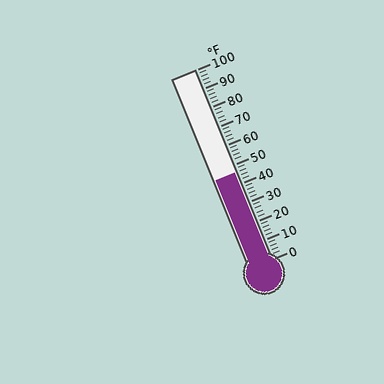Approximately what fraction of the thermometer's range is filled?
The thermometer is filled to approximately 45% of its range.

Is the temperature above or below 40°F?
The temperature is above 40°F.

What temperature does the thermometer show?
The thermometer shows approximately 46°F.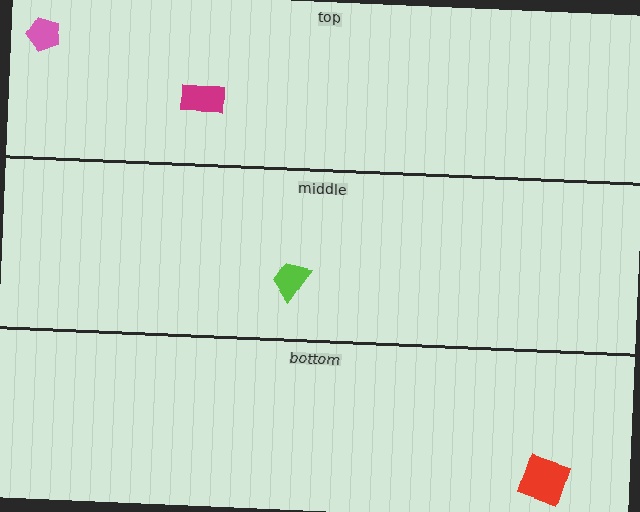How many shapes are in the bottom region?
1.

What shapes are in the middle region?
The lime trapezoid.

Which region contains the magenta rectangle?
The top region.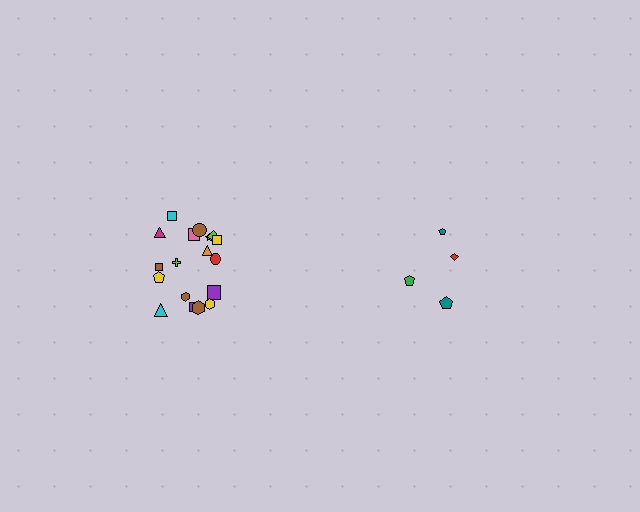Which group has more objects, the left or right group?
The left group.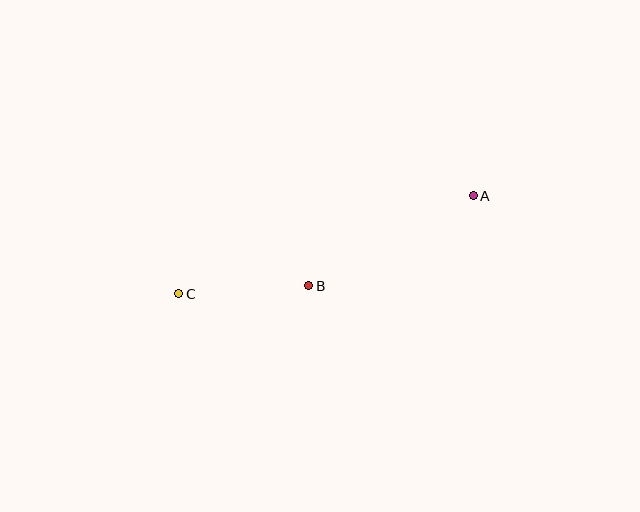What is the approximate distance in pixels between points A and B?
The distance between A and B is approximately 187 pixels.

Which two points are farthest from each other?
Points A and C are farthest from each other.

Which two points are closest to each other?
Points B and C are closest to each other.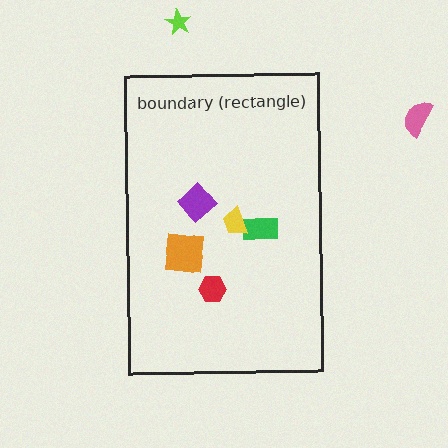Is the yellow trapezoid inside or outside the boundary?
Inside.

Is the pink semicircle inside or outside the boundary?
Outside.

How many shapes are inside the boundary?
5 inside, 2 outside.